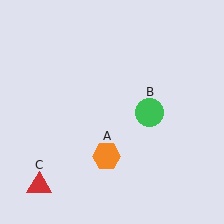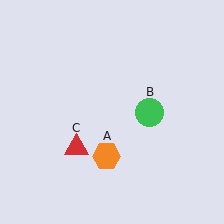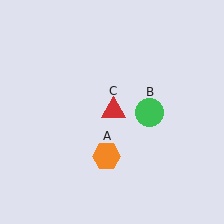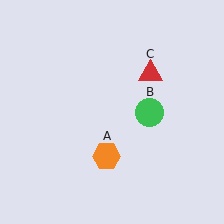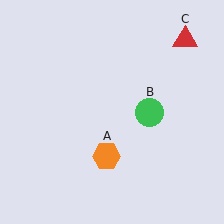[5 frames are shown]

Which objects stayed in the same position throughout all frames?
Orange hexagon (object A) and green circle (object B) remained stationary.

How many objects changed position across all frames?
1 object changed position: red triangle (object C).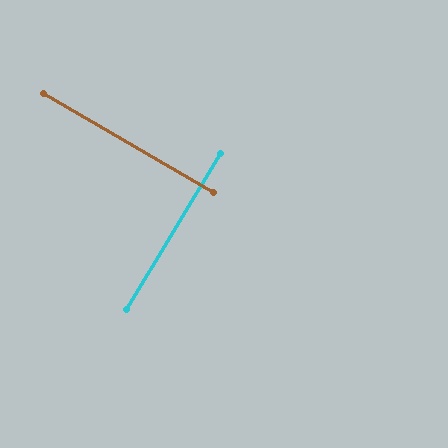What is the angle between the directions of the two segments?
Approximately 89 degrees.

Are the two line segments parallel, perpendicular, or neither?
Perpendicular — they meet at approximately 89°.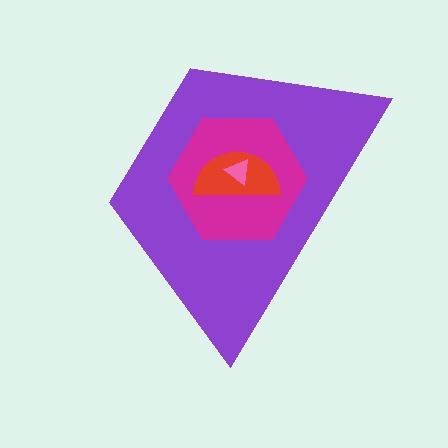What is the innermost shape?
The pink triangle.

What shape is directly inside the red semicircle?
The pink triangle.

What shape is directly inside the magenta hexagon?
The red semicircle.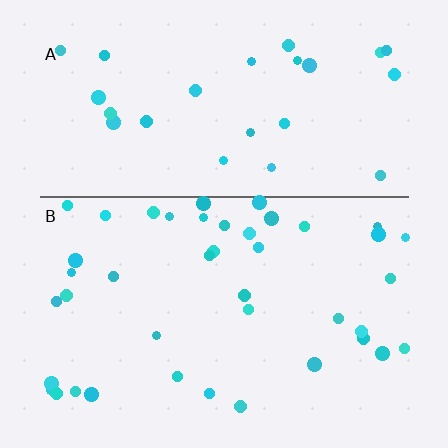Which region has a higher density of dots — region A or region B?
B (the bottom).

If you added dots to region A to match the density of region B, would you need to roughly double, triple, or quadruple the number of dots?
Approximately double.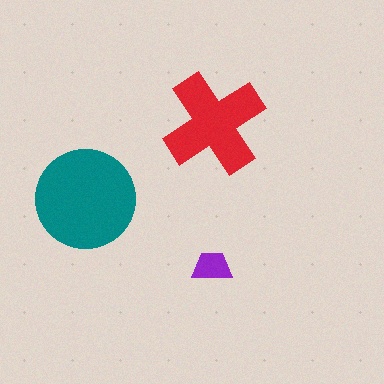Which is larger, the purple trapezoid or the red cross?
The red cross.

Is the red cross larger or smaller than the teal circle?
Smaller.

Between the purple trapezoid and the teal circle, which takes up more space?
The teal circle.